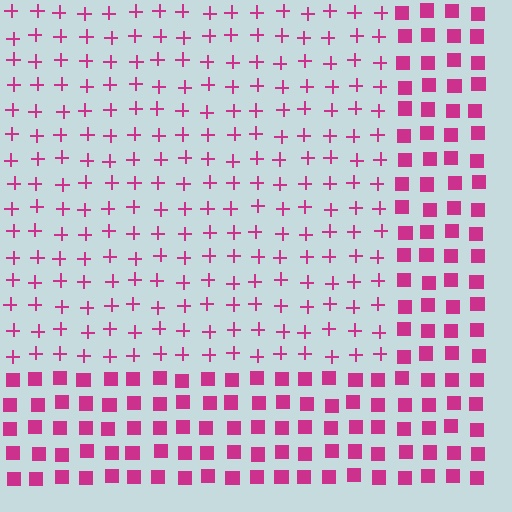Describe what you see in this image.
The image is filled with small magenta elements arranged in a uniform grid. A rectangle-shaped region contains plus signs, while the surrounding area contains squares. The boundary is defined purely by the change in element shape.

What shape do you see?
I see a rectangle.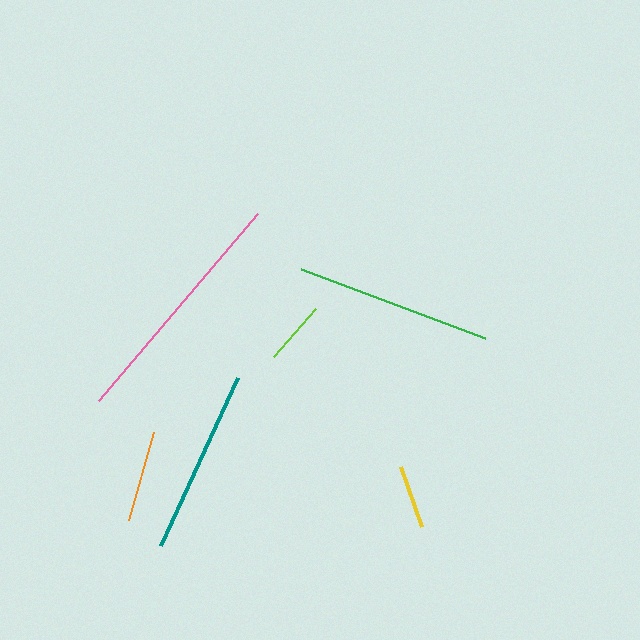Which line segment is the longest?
The pink line is the longest at approximately 246 pixels.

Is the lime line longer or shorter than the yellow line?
The yellow line is longer than the lime line.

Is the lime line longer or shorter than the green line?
The green line is longer than the lime line.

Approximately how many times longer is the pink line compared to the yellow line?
The pink line is approximately 3.8 times the length of the yellow line.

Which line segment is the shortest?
The lime line is the shortest at approximately 63 pixels.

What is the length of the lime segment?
The lime segment is approximately 63 pixels long.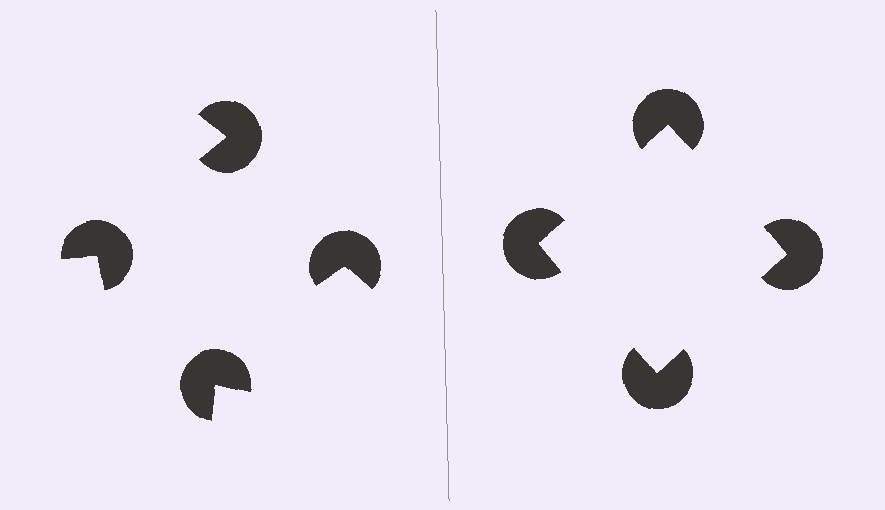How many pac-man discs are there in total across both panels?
8 — 4 on each side.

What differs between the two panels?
The pac-man discs are positioned identically on both sides; only the wedge orientations differ. On the right they align to a square; on the left they are misaligned.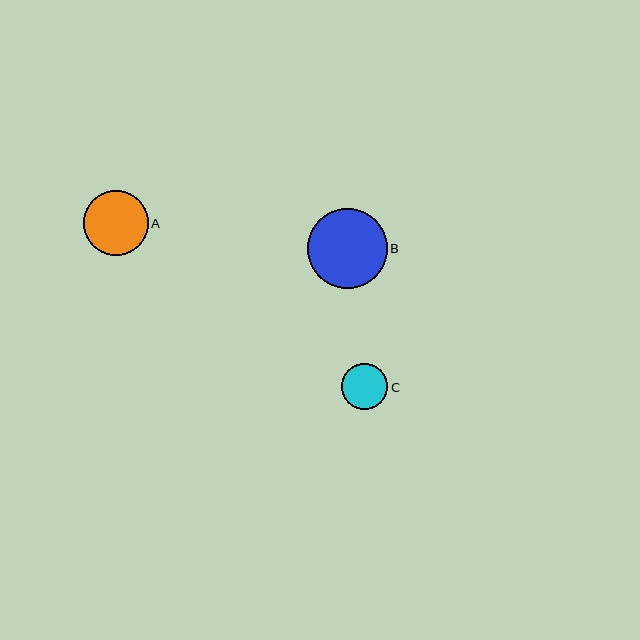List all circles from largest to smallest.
From largest to smallest: B, A, C.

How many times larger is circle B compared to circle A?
Circle B is approximately 1.2 times the size of circle A.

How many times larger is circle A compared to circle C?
Circle A is approximately 1.4 times the size of circle C.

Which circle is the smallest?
Circle C is the smallest with a size of approximately 46 pixels.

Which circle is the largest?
Circle B is the largest with a size of approximately 80 pixels.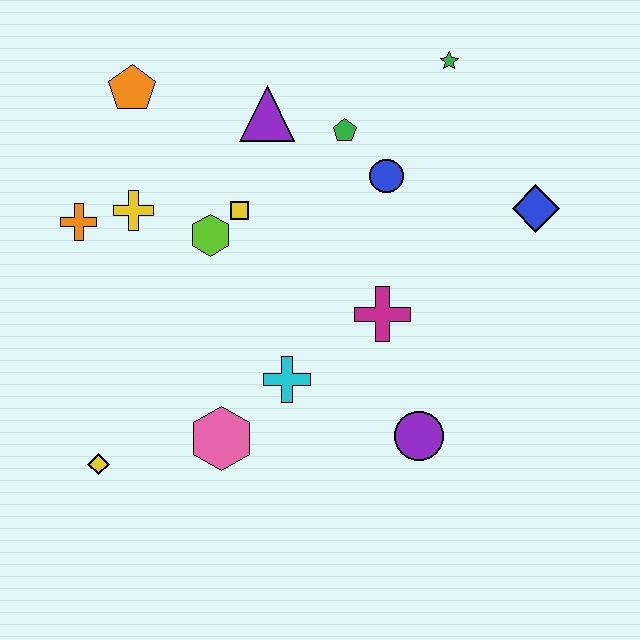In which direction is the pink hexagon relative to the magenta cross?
The pink hexagon is to the left of the magenta cross.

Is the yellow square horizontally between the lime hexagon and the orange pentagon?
No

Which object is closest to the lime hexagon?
The yellow square is closest to the lime hexagon.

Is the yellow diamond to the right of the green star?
No